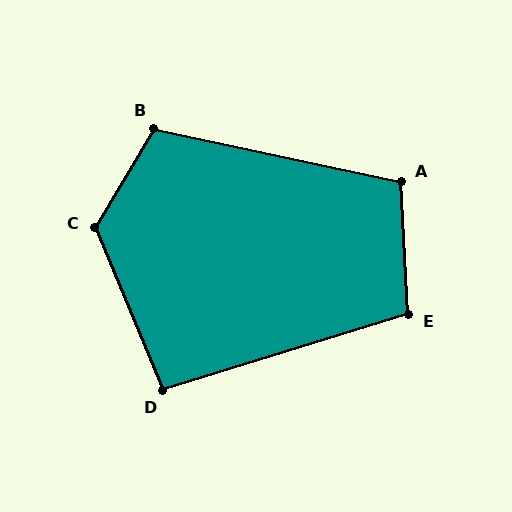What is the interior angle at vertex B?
Approximately 108 degrees (obtuse).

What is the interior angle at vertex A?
Approximately 105 degrees (obtuse).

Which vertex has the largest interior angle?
C, at approximately 127 degrees.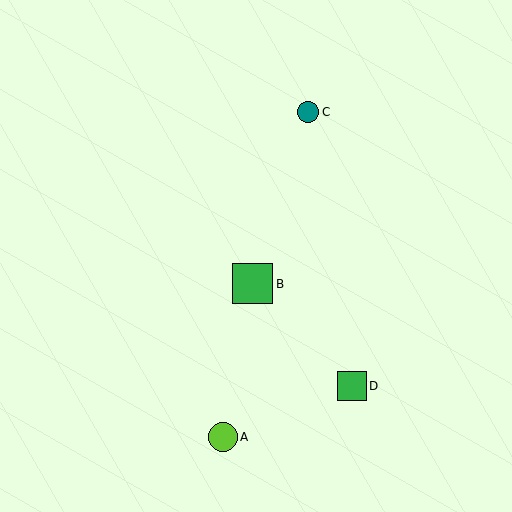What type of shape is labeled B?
Shape B is a green square.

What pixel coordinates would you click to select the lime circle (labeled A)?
Click at (223, 437) to select the lime circle A.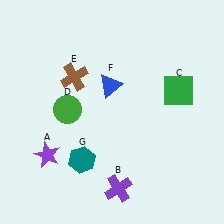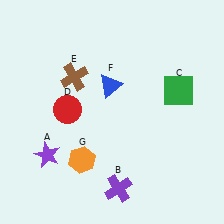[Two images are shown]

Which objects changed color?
D changed from green to red. G changed from teal to orange.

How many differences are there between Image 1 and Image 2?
There are 2 differences between the two images.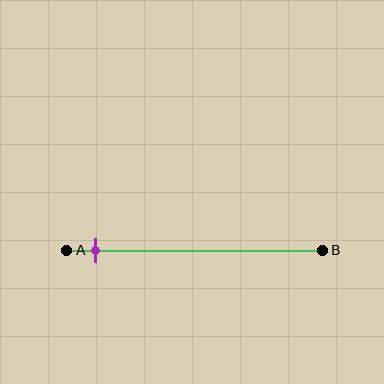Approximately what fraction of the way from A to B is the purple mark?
The purple mark is approximately 10% of the way from A to B.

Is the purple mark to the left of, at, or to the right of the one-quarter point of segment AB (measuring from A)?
The purple mark is to the left of the one-quarter point of segment AB.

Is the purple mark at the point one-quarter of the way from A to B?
No, the mark is at about 10% from A, not at the 25% one-quarter point.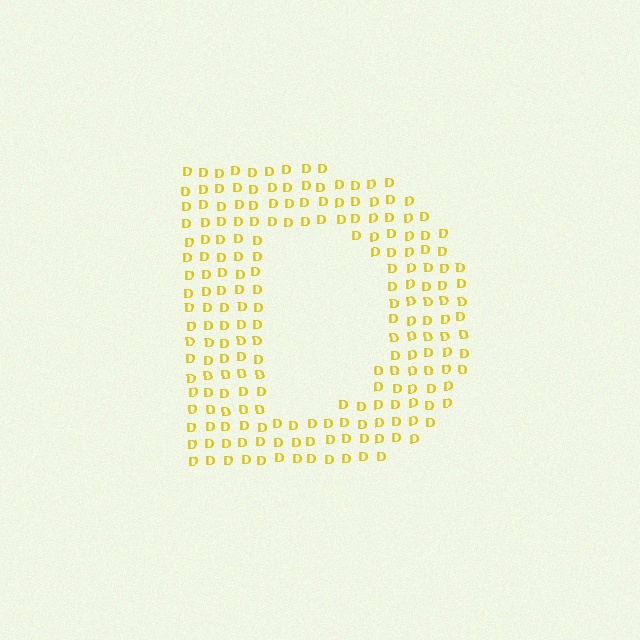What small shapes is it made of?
It is made of small letter D's.